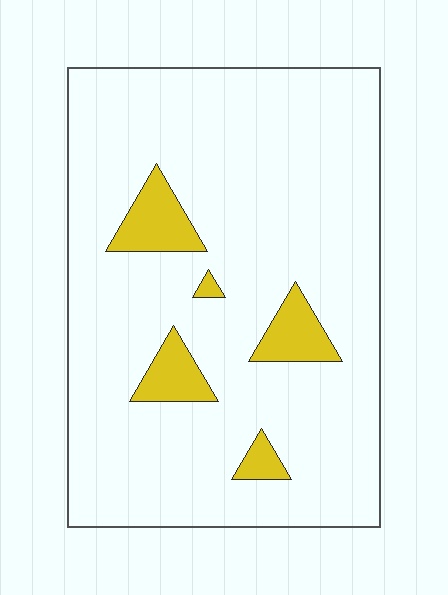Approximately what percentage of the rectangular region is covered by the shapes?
Approximately 10%.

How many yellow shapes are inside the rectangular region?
5.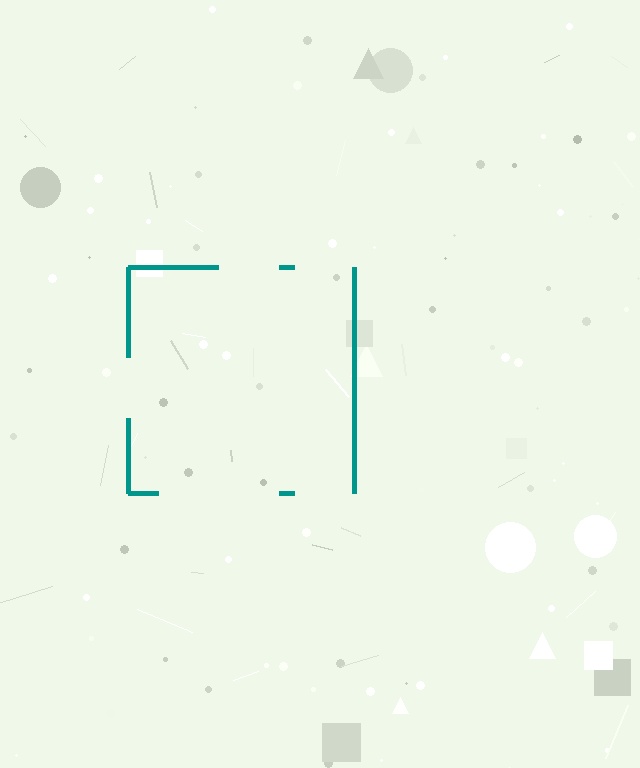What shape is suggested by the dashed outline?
The dashed outline suggests a square.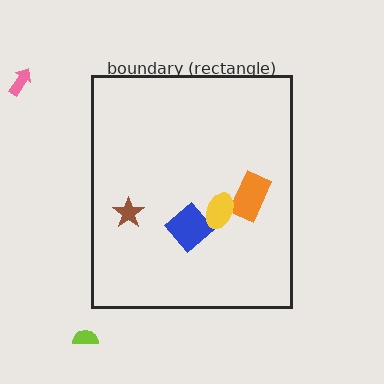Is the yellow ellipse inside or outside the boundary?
Inside.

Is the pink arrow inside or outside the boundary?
Outside.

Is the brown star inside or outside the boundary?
Inside.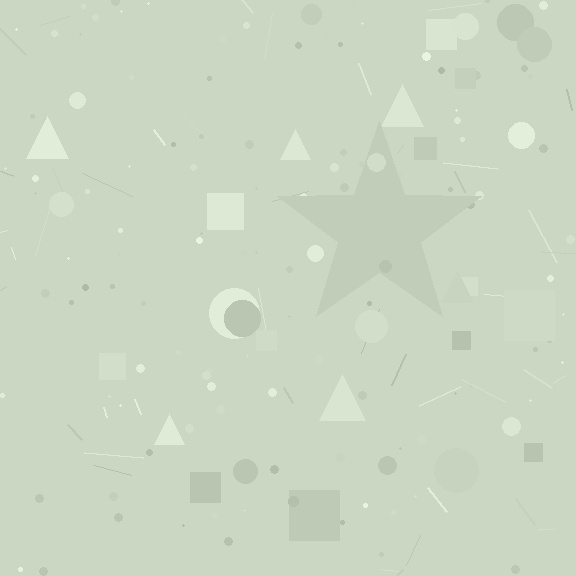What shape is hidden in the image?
A star is hidden in the image.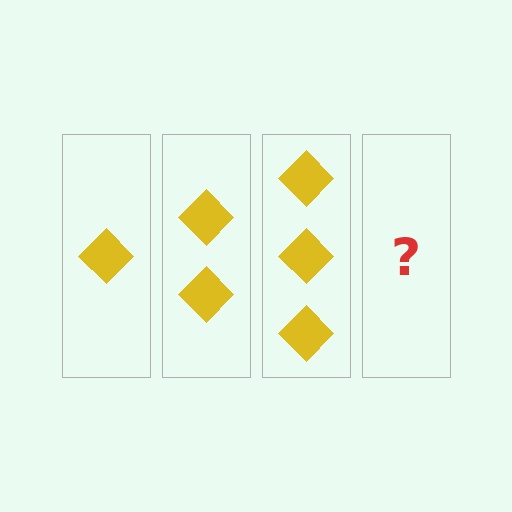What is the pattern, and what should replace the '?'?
The pattern is that each step adds one more diamond. The '?' should be 4 diamonds.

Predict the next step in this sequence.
The next step is 4 diamonds.